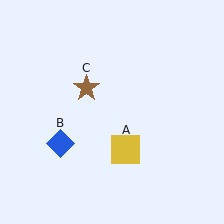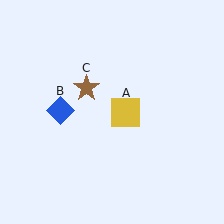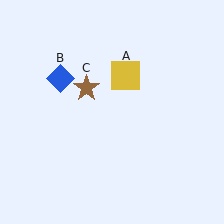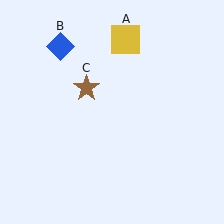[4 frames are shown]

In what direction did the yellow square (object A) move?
The yellow square (object A) moved up.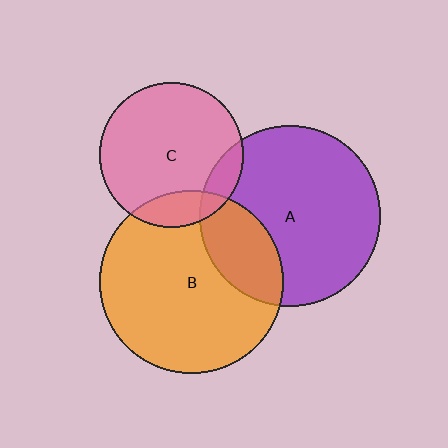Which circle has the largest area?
Circle B (orange).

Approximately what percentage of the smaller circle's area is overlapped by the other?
Approximately 25%.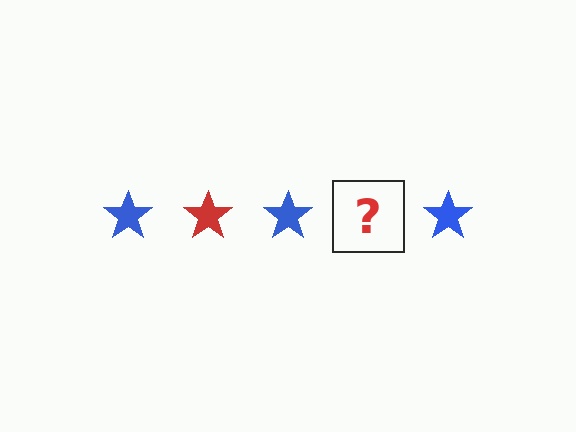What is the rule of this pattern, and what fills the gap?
The rule is that the pattern cycles through blue, red stars. The gap should be filled with a red star.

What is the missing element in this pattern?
The missing element is a red star.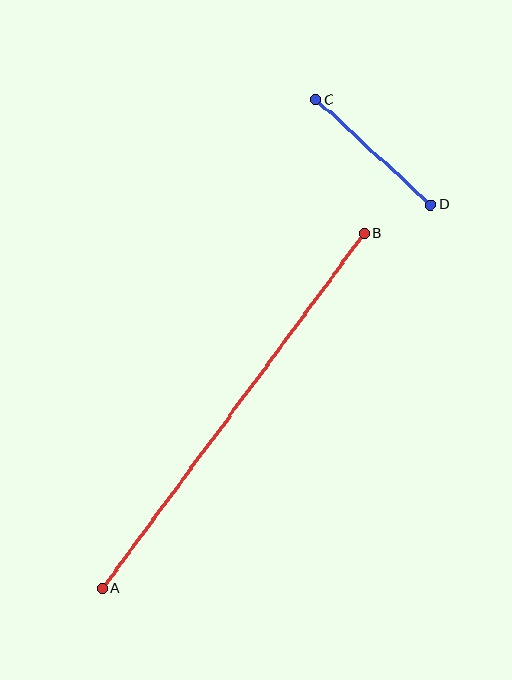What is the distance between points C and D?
The distance is approximately 156 pixels.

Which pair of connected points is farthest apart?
Points A and B are farthest apart.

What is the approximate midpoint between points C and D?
The midpoint is at approximately (373, 152) pixels.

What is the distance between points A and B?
The distance is approximately 441 pixels.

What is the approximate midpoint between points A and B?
The midpoint is at approximately (233, 411) pixels.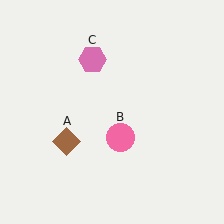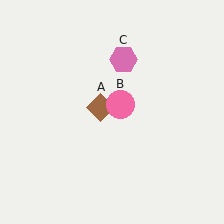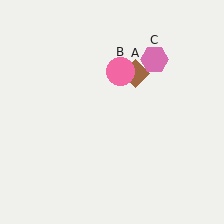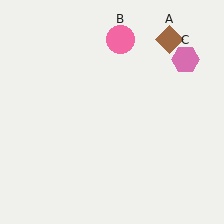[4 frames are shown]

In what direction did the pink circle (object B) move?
The pink circle (object B) moved up.